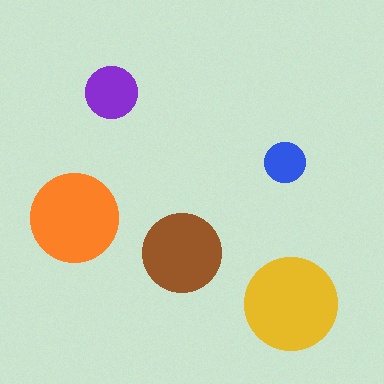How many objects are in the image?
There are 5 objects in the image.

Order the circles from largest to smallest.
the yellow one, the orange one, the brown one, the purple one, the blue one.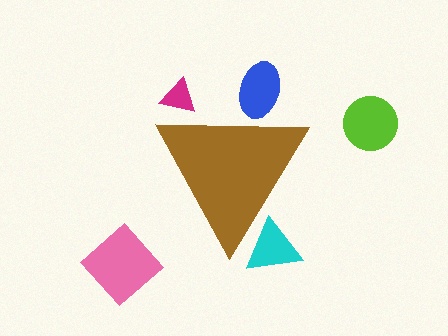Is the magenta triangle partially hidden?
Yes, the magenta triangle is partially hidden behind the brown triangle.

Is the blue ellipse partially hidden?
Yes, the blue ellipse is partially hidden behind the brown triangle.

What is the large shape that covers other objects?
A brown triangle.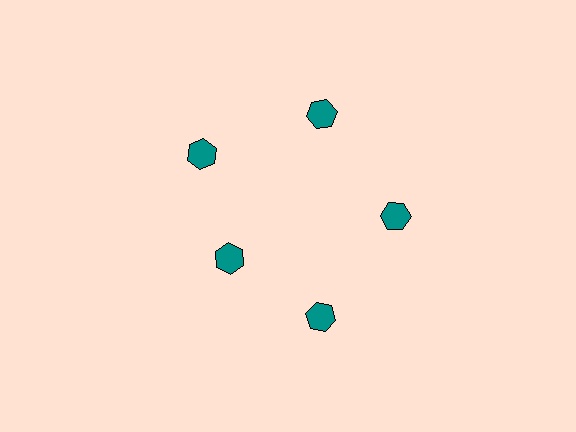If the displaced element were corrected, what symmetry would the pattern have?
It would have 5-fold rotational symmetry — the pattern would map onto itself every 72 degrees.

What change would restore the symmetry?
The symmetry would be restored by moving it outward, back onto the ring so that all 5 hexagons sit at equal angles and equal distance from the center.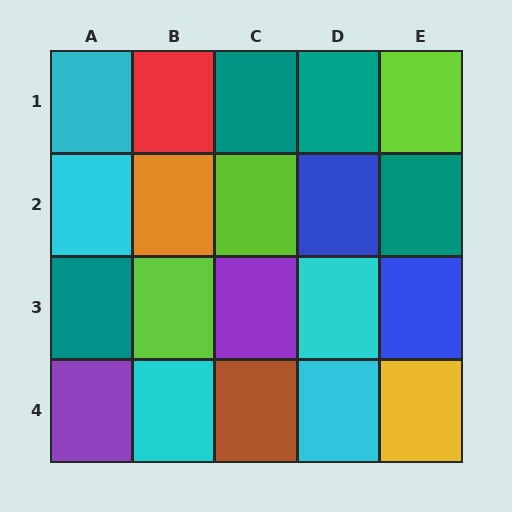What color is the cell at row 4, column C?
Brown.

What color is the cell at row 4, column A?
Purple.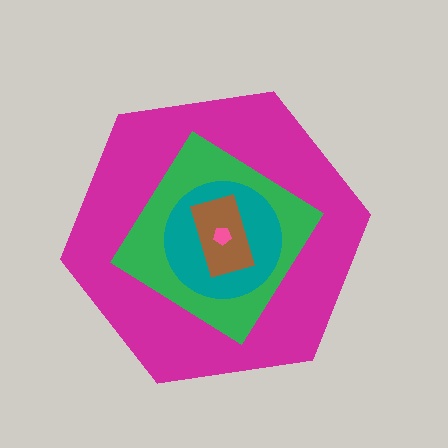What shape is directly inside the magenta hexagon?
The green diamond.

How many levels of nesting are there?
5.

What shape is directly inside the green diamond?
The teal circle.